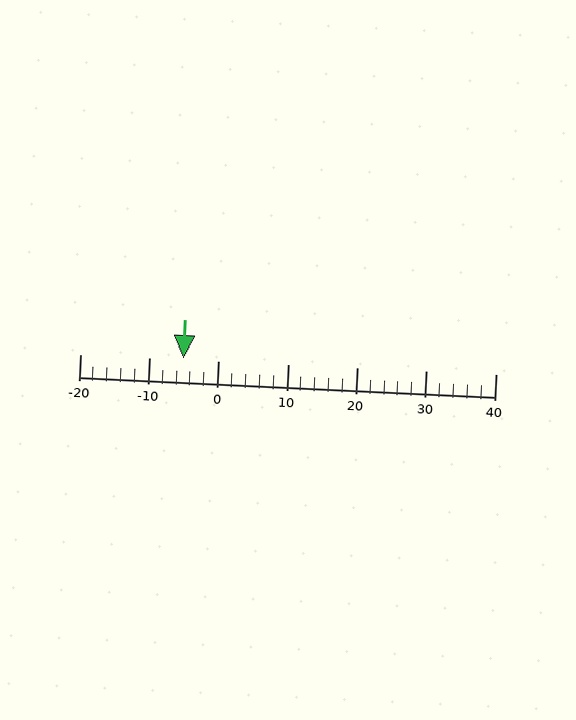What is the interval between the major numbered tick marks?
The major tick marks are spaced 10 units apart.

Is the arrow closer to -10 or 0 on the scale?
The arrow is closer to -10.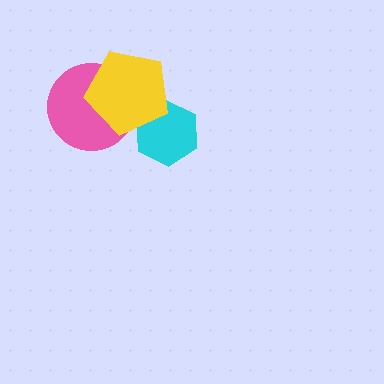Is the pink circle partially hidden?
Yes, it is partially covered by another shape.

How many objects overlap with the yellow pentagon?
2 objects overlap with the yellow pentagon.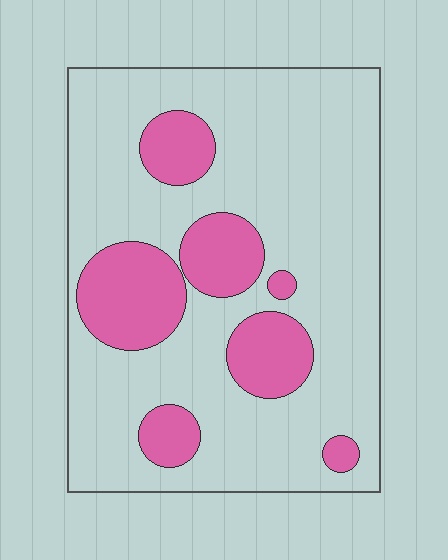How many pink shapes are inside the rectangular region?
7.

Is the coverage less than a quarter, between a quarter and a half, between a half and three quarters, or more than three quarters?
Less than a quarter.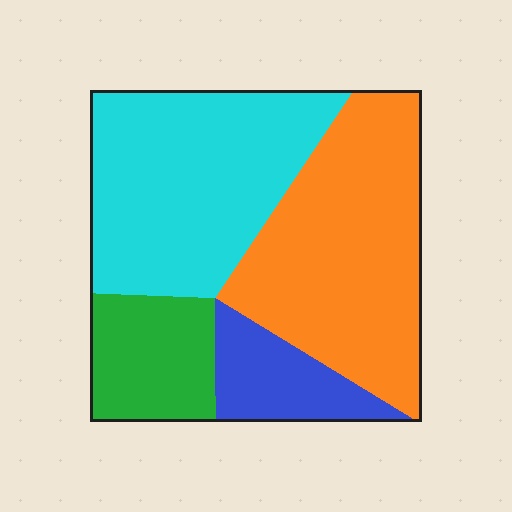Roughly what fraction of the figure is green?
Green covers roughly 15% of the figure.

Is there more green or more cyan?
Cyan.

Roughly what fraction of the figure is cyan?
Cyan takes up about three eighths (3/8) of the figure.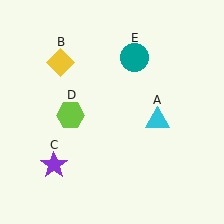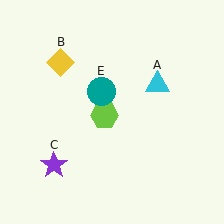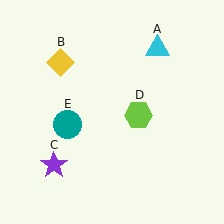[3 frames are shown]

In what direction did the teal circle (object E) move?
The teal circle (object E) moved down and to the left.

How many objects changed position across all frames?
3 objects changed position: cyan triangle (object A), lime hexagon (object D), teal circle (object E).